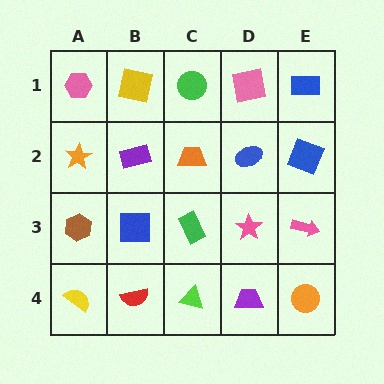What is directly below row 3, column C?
A lime triangle.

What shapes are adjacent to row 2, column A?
A pink hexagon (row 1, column A), a brown hexagon (row 3, column A), a purple rectangle (row 2, column B).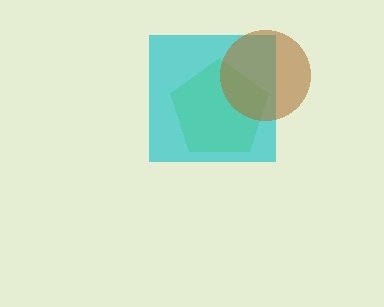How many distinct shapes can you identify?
There are 3 distinct shapes: a lime pentagon, a cyan square, a brown circle.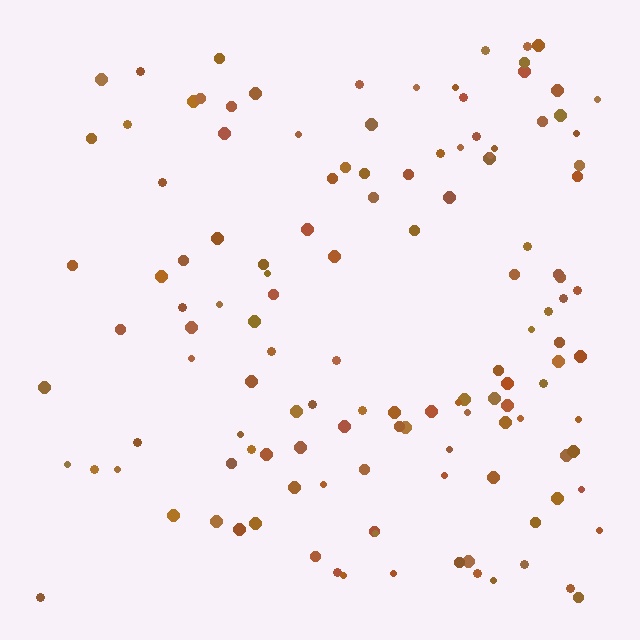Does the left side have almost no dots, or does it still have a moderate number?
Still a moderate number, just noticeably fewer than the right.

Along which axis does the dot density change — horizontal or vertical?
Horizontal.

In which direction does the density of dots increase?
From left to right, with the right side densest.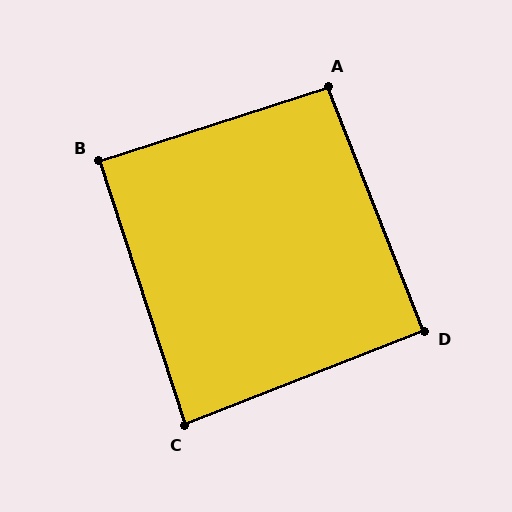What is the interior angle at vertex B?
Approximately 90 degrees (approximately right).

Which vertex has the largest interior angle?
A, at approximately 94 degrees.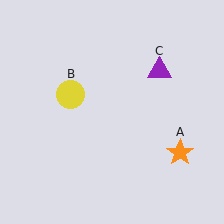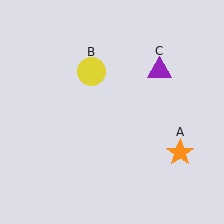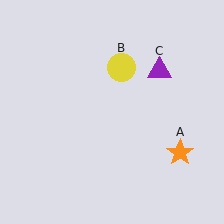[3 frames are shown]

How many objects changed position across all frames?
1 object changed position: yellow circle (object B).